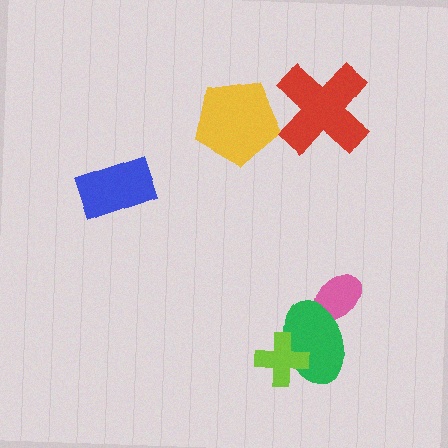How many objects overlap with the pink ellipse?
1 object overlaps with the pink ellipse.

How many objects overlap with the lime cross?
1 object overlaps with the lime cross.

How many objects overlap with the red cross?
0 objects overlap with the red cross.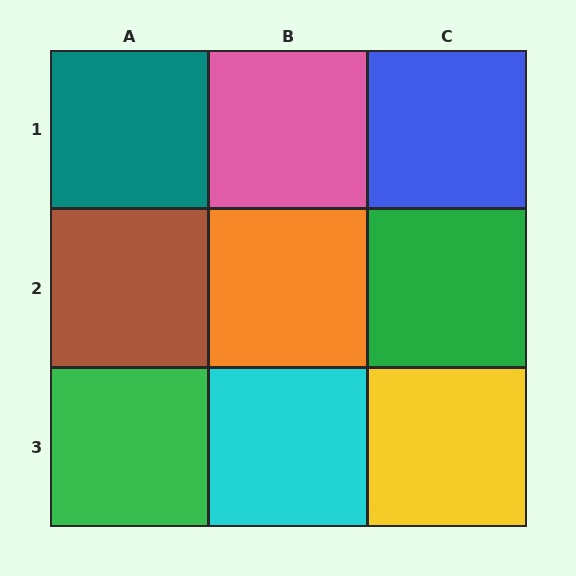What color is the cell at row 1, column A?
Teal.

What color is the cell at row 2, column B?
Orange.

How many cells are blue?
1 cell is blue.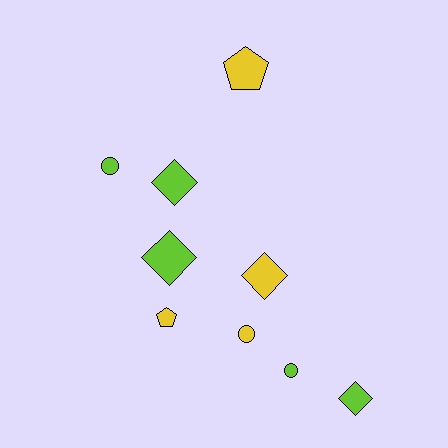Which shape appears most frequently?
Diamond, with 4 objects.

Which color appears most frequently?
Lime, with 5 objects.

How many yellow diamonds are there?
There is 1 yellow diamond.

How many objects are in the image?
There are 9 objects.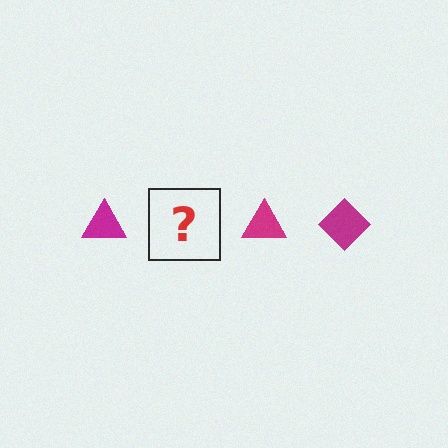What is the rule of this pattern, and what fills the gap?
The rule is that the pattern cycles through triangle, diamond shapes in magenta. The gap should be filled with a magenta diamond.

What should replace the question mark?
The question mark should be replaced with a magenta diamond.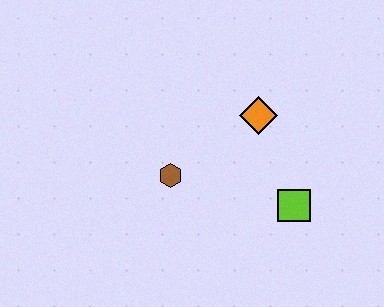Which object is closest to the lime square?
The orange diamond is closest to the lime square.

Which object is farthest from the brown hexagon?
The lime square is farthest from the brown hexagon.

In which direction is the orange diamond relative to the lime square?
The orange diamond is above the lime square.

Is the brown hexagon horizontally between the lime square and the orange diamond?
No